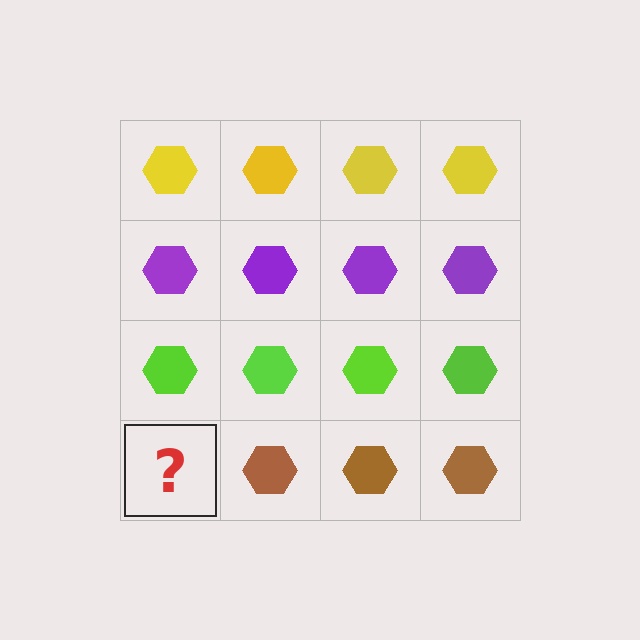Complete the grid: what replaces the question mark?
The question mark should be replaced with a brown hexagon.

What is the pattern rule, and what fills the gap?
The rule is that each row has a consistent color. The gap should be filled with a brown hexagon.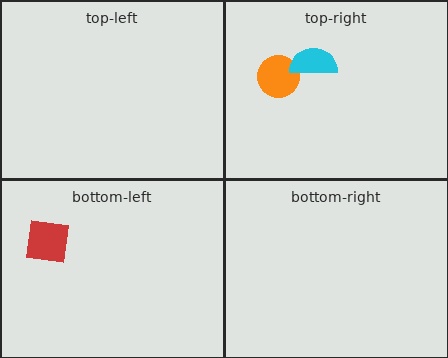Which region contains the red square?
The bottom-left region.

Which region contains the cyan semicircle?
The top-right region.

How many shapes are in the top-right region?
2.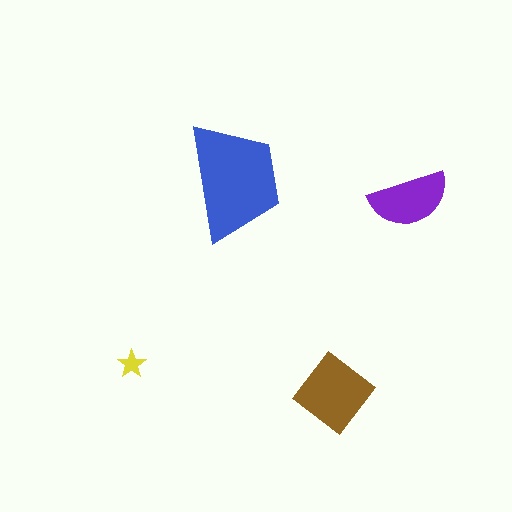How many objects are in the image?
There are 4 objects in the image.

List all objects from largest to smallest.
The blue trapezoid, the brown diamond, the purple semicircle, the yellow star.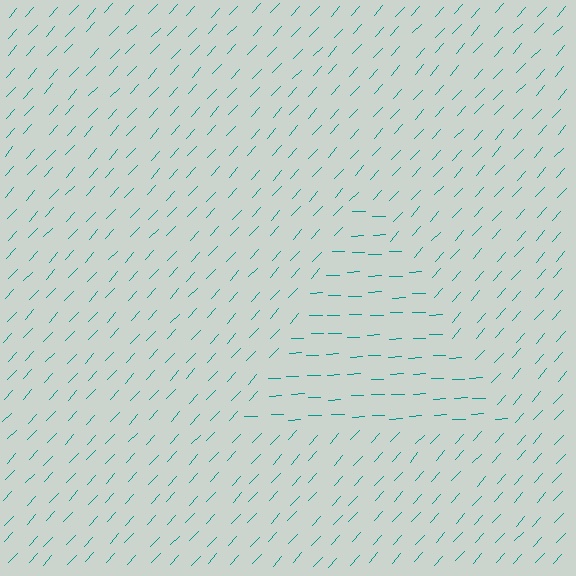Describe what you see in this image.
The image is filled with small teal line segments. A triangle region in the image has lines oriented differently from the surrounding lines, creating a visible texture boundary.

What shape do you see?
I see a triangle.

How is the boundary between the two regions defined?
The boundary is defined purely by a change in line orientation (approximately 45 degrees difference). All lines are the same color and thickness.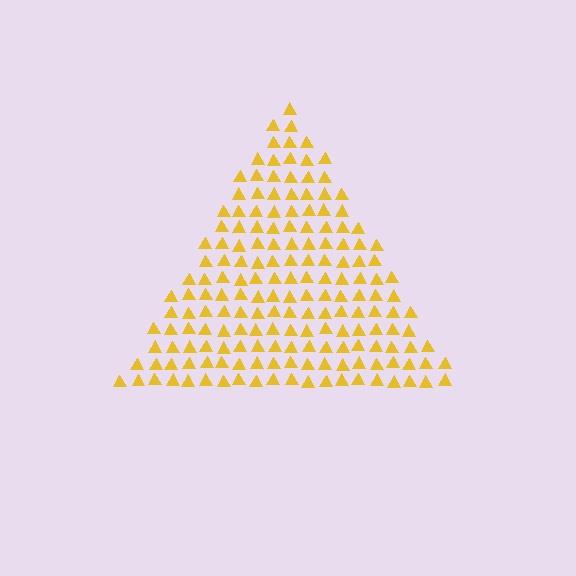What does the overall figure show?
The overall figure shows a triangle.